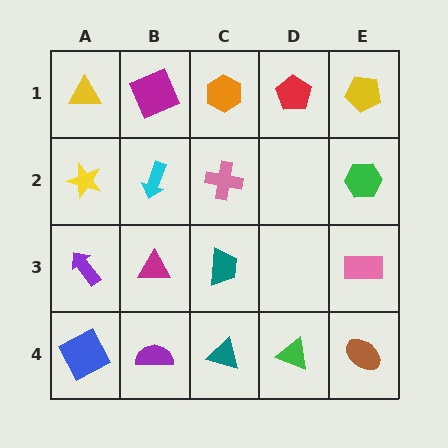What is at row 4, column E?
A brown ellipse.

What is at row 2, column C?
A pink cross.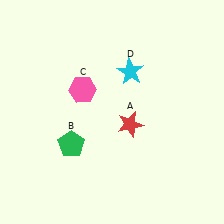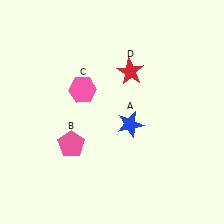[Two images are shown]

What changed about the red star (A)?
In Image 1, A is red. In Image 2, it changed to blue.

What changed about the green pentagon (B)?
In Image 1, B is green. In Image 2, it changed to pink.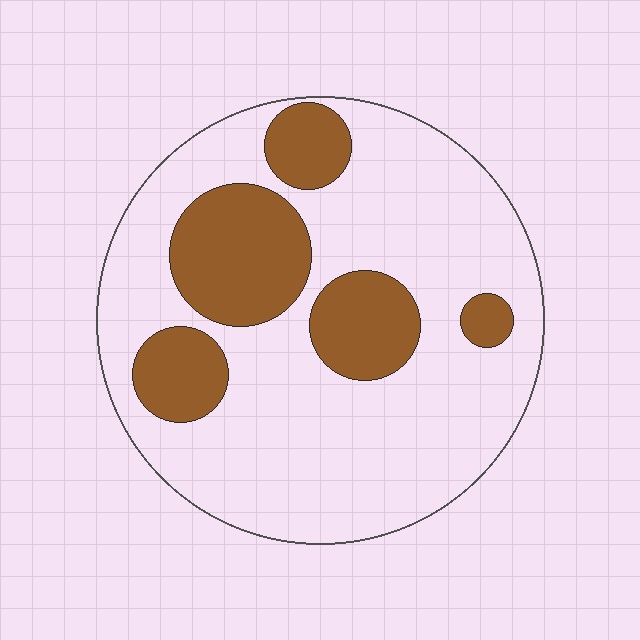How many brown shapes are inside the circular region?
5.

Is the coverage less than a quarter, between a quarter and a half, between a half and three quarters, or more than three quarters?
Between a quarter and a half.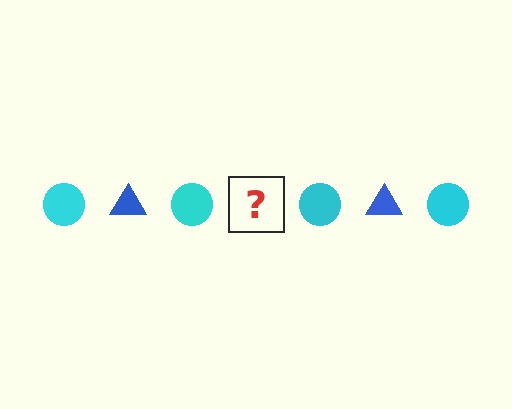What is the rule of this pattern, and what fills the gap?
The rule is that the pattern alternates between cyan circle and blue triangle. The gap should be filled with a blue triangle.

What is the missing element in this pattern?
The missing element is a blue triangle.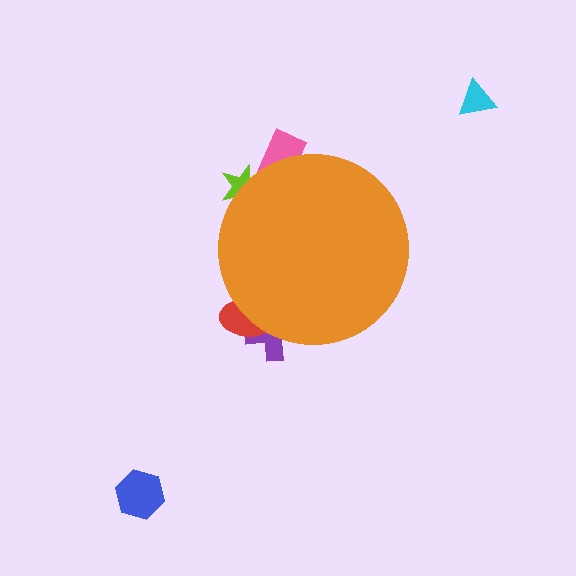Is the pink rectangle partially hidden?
Yes, the pink rectangle is partially hidden behind the orange circle.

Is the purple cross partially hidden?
Yes, the purple cross is partially hidden behind the orange circle.